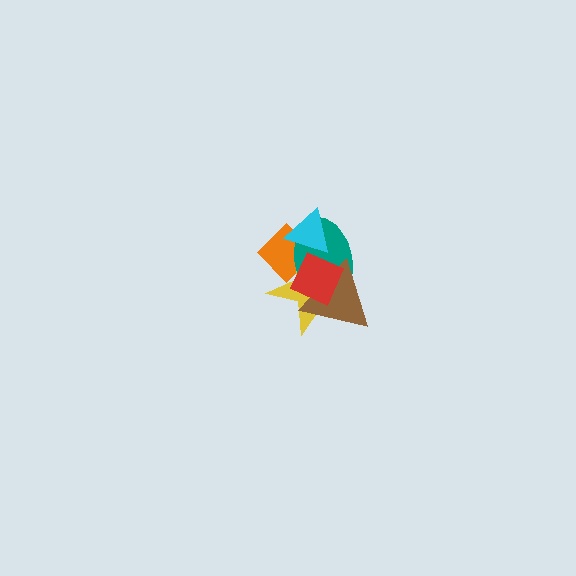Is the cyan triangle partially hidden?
No, no other shape covers it.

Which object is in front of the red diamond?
The cyan triangle is in front of the red diamond.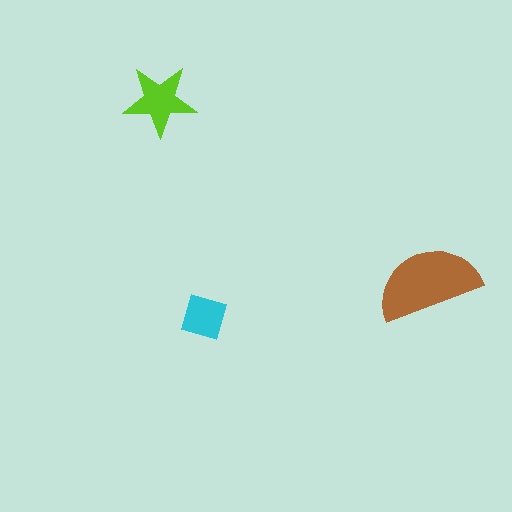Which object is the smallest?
The cyan diamond.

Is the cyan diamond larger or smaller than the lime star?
Smaller.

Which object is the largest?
The brown semicircle.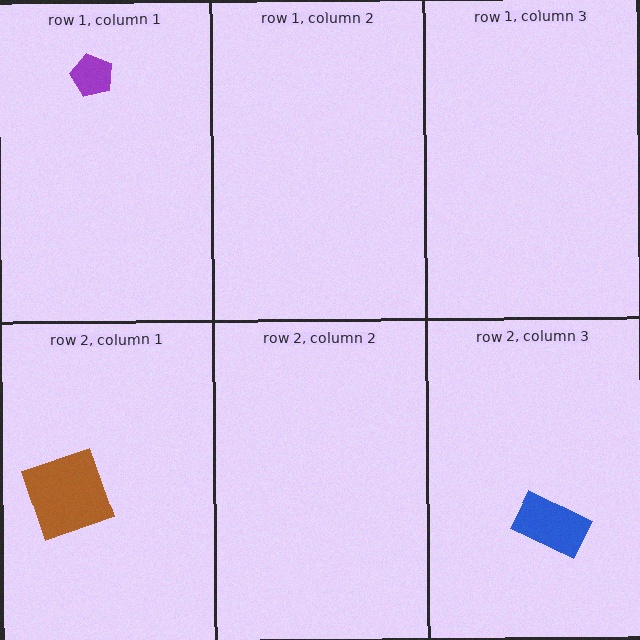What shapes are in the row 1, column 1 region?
The purple pentagon.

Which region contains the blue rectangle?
The row 2, column 3 region.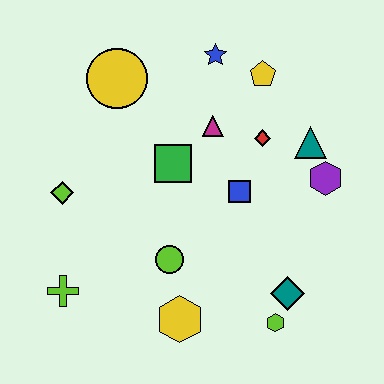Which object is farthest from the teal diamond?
The yellow circle is farthest from the teal diamond.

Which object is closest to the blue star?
The yellow pentagon is closest to the blue star.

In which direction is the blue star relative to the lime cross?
The blue star is above the lime cross.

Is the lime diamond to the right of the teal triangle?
No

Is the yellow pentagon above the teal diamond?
Yes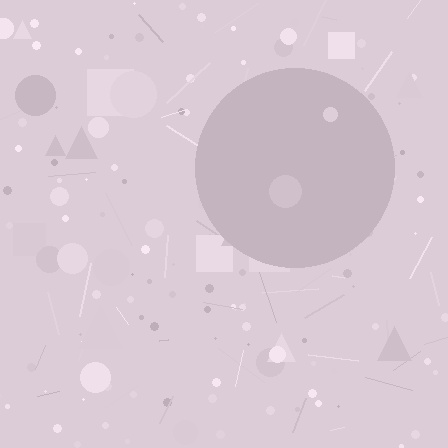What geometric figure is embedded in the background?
A circle is embedded in the background.